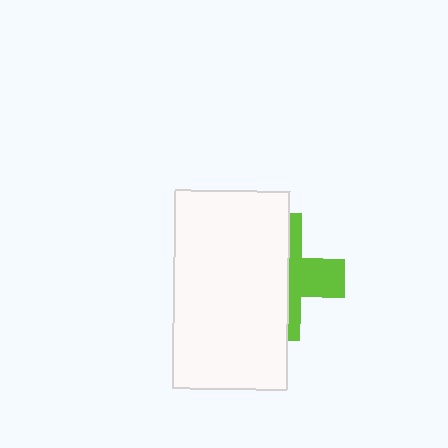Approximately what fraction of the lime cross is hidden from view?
Roughly 61% of the lime cross is hidden behind the white rectangle.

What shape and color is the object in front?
The object in front is a white rectangle.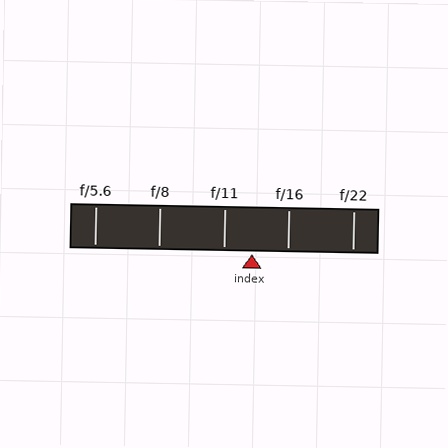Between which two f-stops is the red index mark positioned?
The index mark is between f/11 and f/16.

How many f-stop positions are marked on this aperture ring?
There are 5 f-stop positions marked.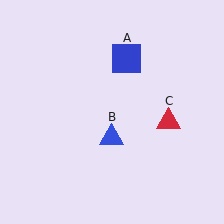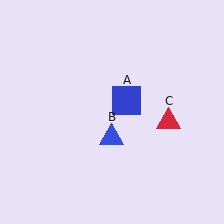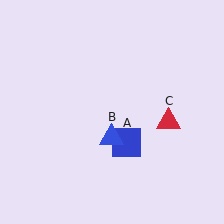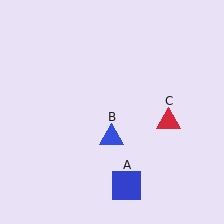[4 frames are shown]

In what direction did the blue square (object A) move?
The blue square (object A) moved down.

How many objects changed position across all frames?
1 object changed position: blue square (object A).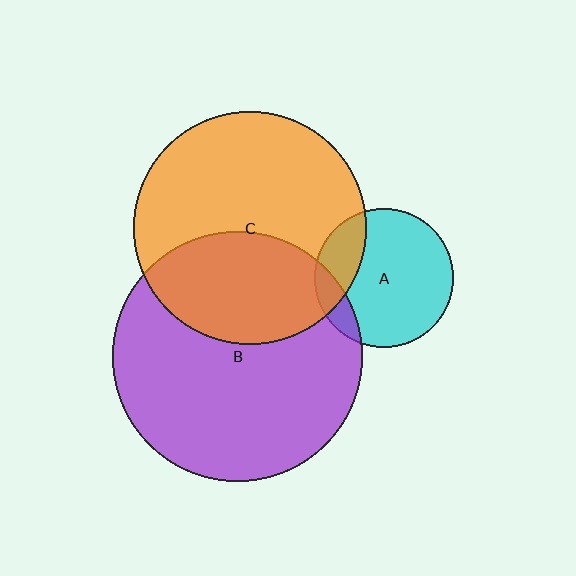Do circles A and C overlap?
Yes.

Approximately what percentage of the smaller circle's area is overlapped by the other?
Approximately 20%.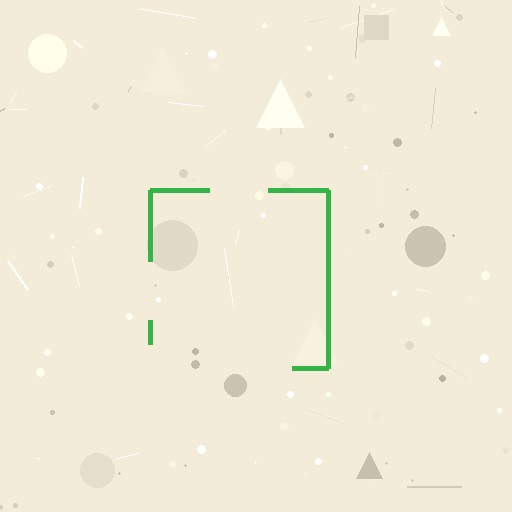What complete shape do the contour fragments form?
The contour fragments form a square.